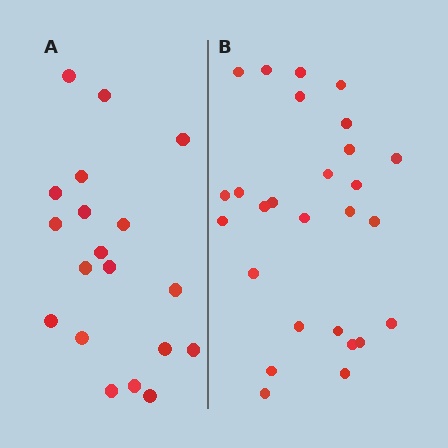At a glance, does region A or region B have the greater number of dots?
Region B (the right region) has more dots.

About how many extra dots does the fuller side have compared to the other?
Region B has roughly 8 or so more dots than region A.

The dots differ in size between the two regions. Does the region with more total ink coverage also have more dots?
No. Region A has more total ink coverage because its dots are larger, but region B actually contains more individual dots. Total area can be misleading — the number of items is what matters here.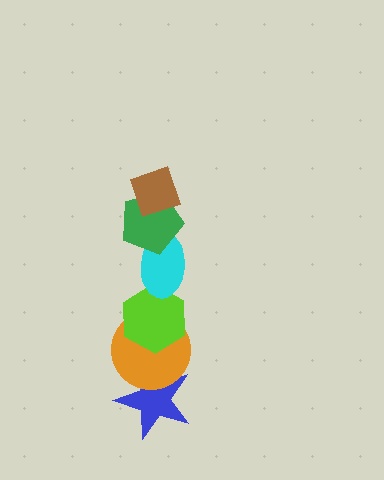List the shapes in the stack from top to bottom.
From top to bottom: the brown diamond, the green pentagon, the cyan ellipse, the lime hexagon, the orange circle, the blue star.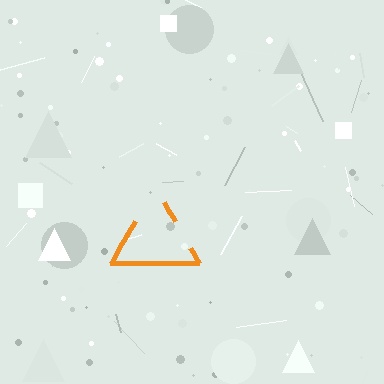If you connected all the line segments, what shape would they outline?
They would outline a triangle.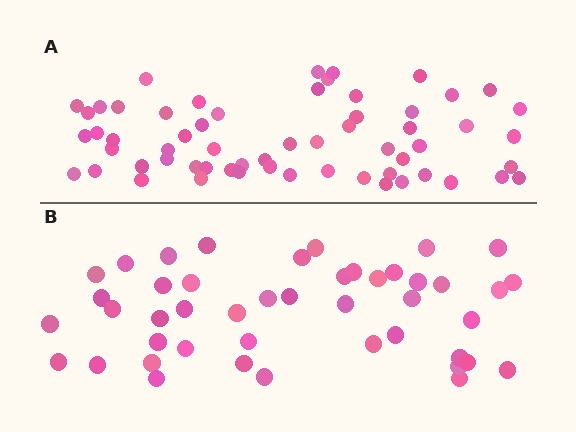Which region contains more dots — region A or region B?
Region A (the top region) has more dots.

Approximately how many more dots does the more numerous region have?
Region A has approximately 15 more dots than region B.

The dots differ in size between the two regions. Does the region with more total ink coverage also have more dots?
No. Region B has more total ink coverage because its dots are larger, but region A actually contains more individual dots. Total area can be misleading — the number of items is what matters here.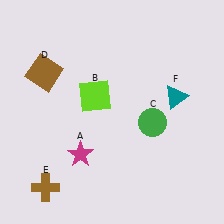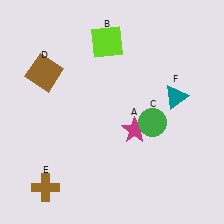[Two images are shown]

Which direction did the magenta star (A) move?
The magenta star (A) moved right.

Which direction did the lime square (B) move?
The lime square (B) moved up.